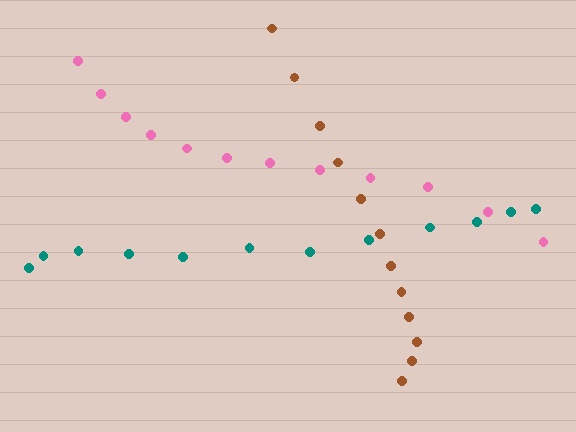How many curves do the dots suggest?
There are 3 distinct paths.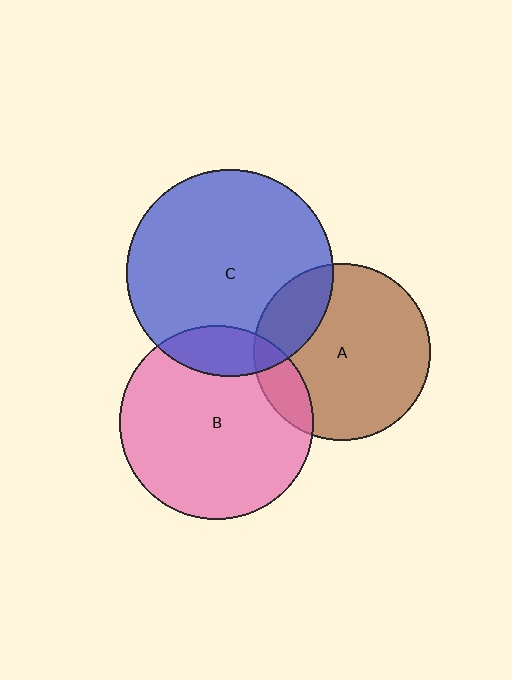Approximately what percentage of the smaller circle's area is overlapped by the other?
Approximately 20%.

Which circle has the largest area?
Circle C (blue).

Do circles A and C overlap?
Yes.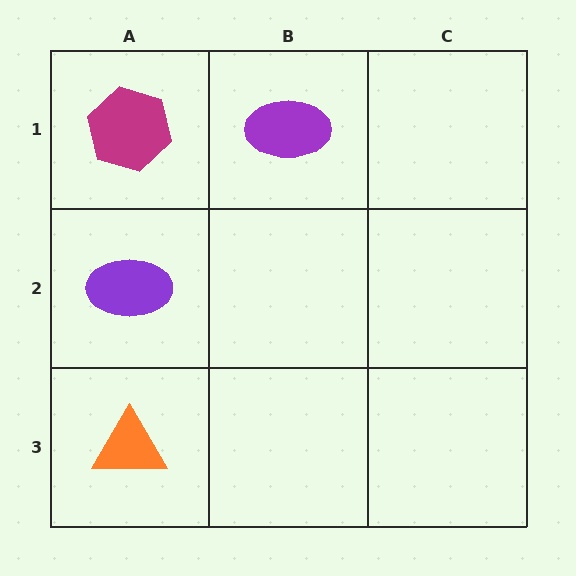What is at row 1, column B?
A purple ellipse.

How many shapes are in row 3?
1 shape.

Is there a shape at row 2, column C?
No, that cell is empty.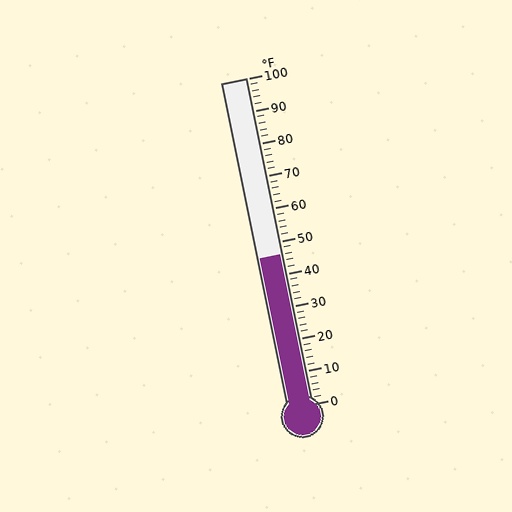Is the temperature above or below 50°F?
The temperature is below 50°F.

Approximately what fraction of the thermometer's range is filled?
The thermometer is filled to approximately 45% of its range.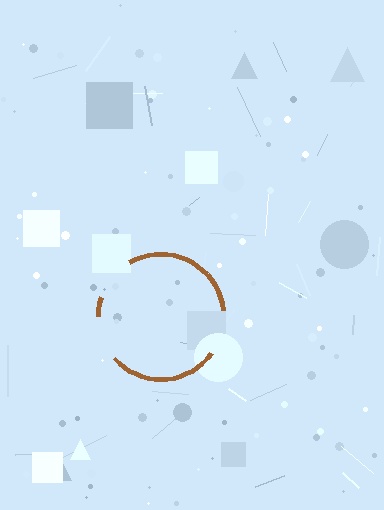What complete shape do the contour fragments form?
The contour fragments form a circle.